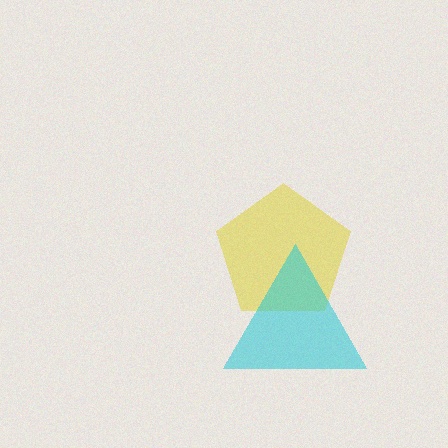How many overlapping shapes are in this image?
There are 2 overlapping shapes in the image.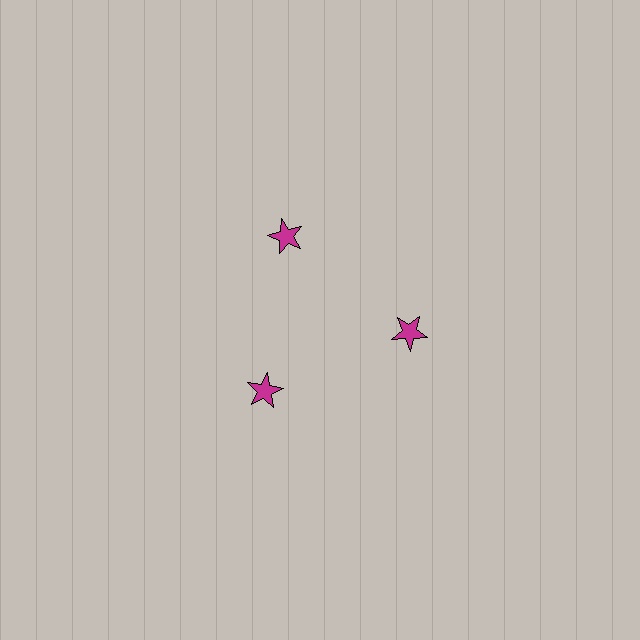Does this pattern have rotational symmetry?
Yes, this pattern has 3-fold rotational symmetry. It looks the same after rotating 120 degrees around the center.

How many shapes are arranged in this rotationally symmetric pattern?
There are 3 shapes, arranged in 3 groups of 1.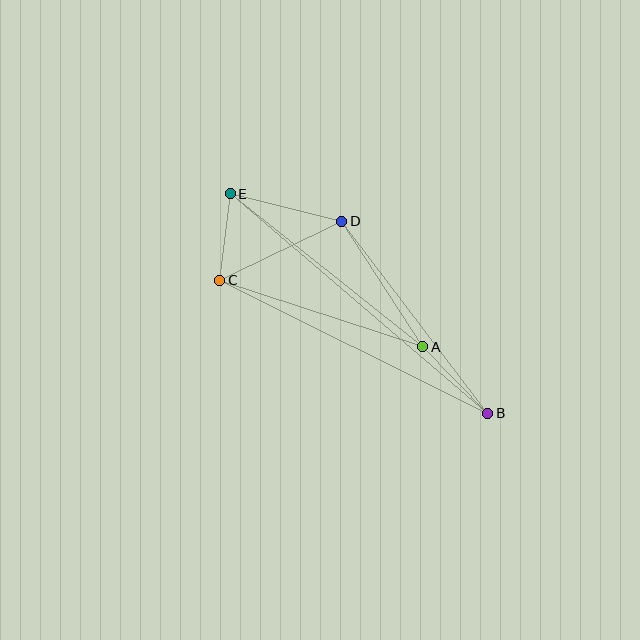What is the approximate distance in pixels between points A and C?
The distance between A and C is approximately 214 pixels.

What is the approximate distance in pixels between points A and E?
The distance between A and E is approximately 246 pixels.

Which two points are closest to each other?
Points C and E are closest to each other.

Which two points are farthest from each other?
Points B and E are farthest from each other.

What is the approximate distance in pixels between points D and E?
The distance between D and E is approximately 115 pixels.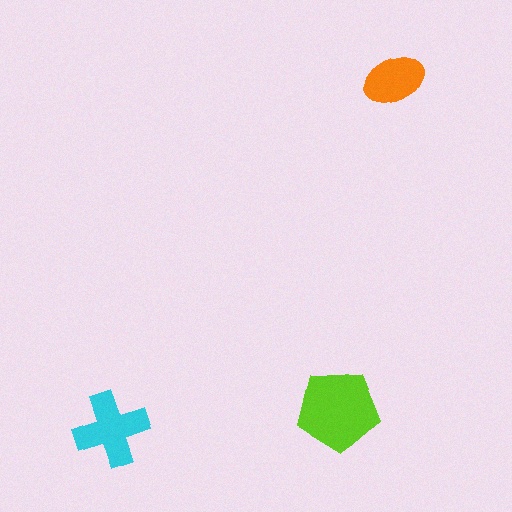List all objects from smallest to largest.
The orange ellipse, the cyan cross, the lime pentagon.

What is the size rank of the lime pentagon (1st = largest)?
1st.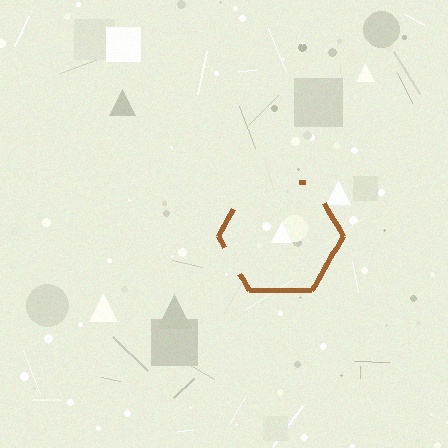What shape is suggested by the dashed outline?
The dashed outline suggests a hexagon.